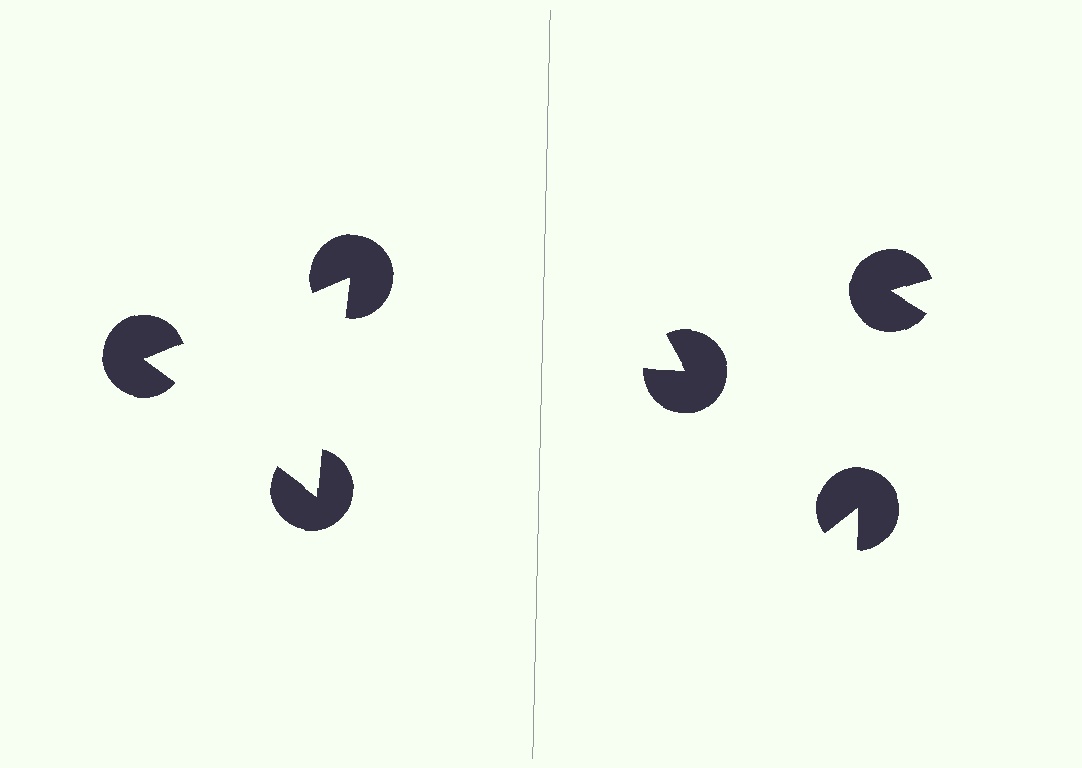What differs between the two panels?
The pac-man discs are positioned identically on both sides; only the wedge orientations differ. On the left they align to a triangle; on the right they are misaligned.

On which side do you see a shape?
An illusory triangle appears on the left side. On the right side the wedge cuts are rotated, so no coherent shape forms.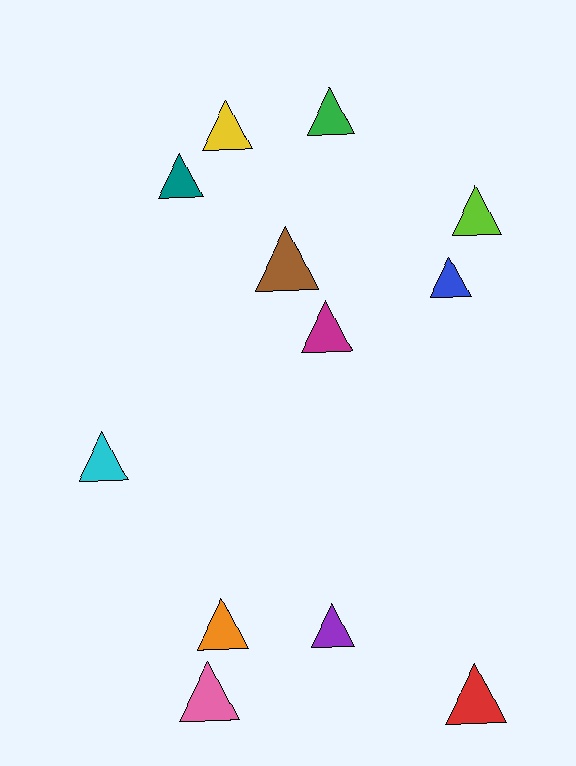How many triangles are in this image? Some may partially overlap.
There are 12 triangles.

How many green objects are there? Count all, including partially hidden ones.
There is 1 green object.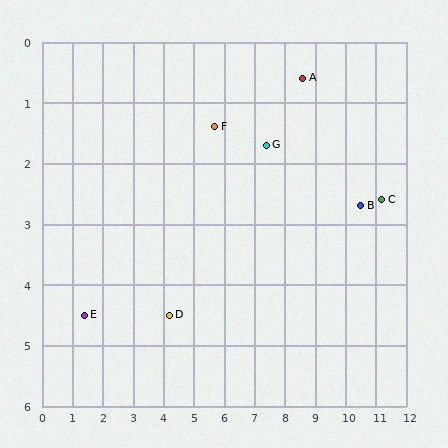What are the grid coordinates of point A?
Point A is at approximately (8.6, 0.6).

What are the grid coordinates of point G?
Point G is at approximately (7.4, 1.7).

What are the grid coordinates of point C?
Point C is at approximately (11.2, 2.6).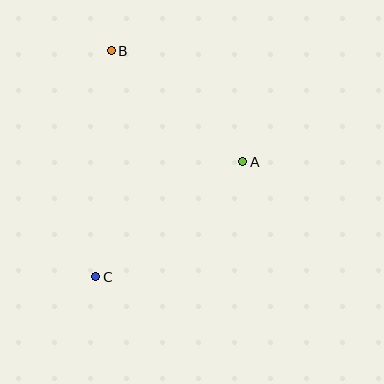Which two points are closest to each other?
Points A and B are closest to each other.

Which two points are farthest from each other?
Points B and C are farthest from each other.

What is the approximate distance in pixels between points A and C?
The distance between A and C is approximately 187 pixels.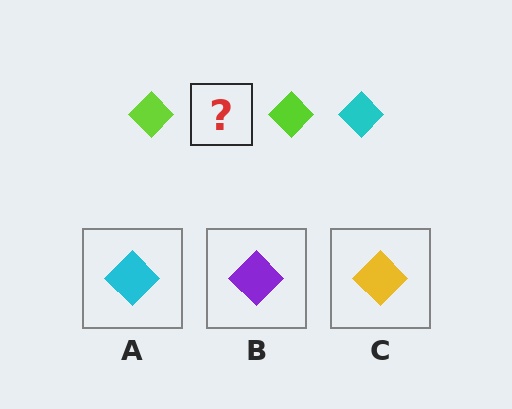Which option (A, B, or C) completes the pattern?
A.